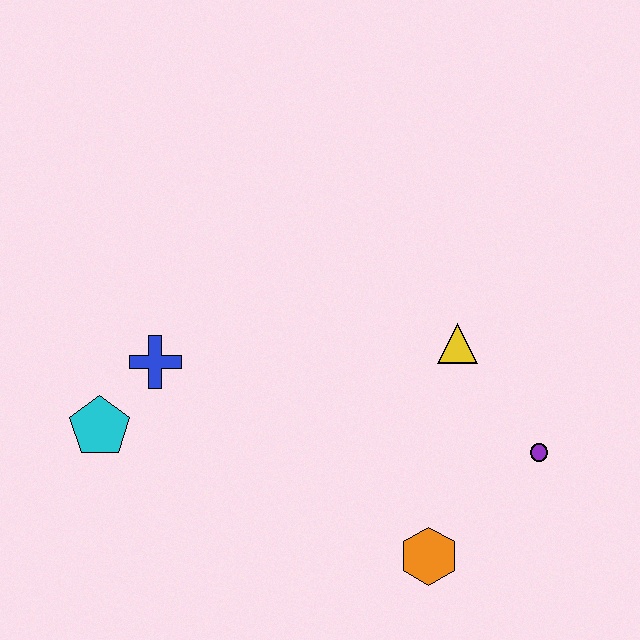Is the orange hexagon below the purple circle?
Yes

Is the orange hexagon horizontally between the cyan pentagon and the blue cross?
No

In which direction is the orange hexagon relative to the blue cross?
The orange hexagon is to the right of the blue cross.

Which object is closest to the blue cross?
The cyan pentagon is closest to the blue cross.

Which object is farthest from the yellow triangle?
The cyan pentagon is farthest from the yellow triangle.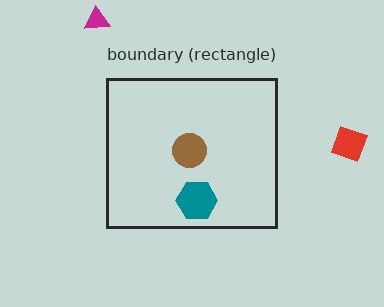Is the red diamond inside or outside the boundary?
Outside.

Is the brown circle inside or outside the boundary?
Inside.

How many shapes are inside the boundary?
2 inside, 2 outside.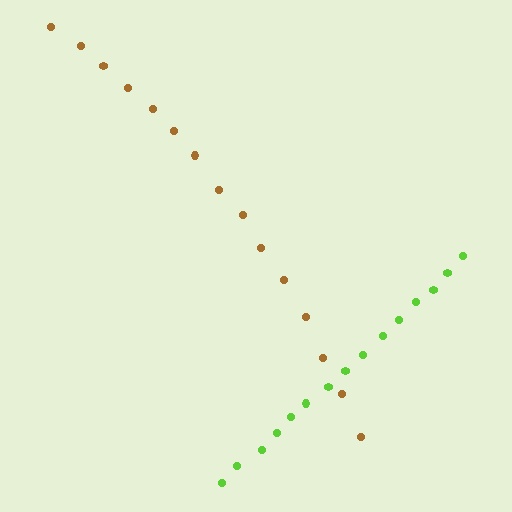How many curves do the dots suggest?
There are 2 distinct paths.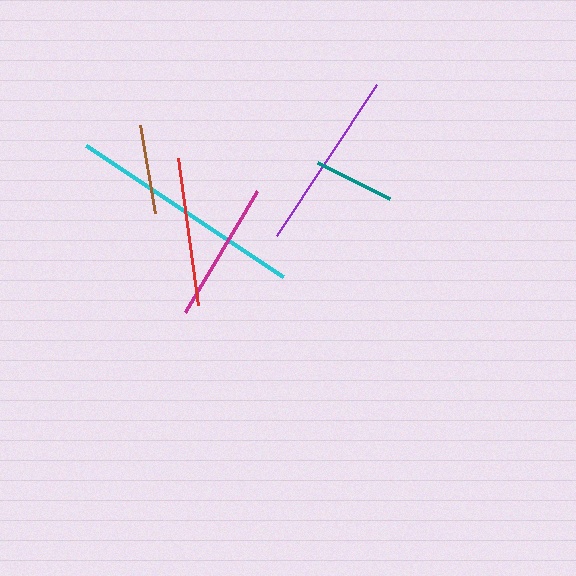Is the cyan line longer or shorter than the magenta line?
The cyan line is longer than the magenta line.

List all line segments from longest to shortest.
From longest to shortest: cyan, purple, red, magenta, brown, teal.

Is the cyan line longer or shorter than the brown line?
The cyan line is longer than the brown line.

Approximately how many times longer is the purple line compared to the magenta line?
The purple line is approximately 1.3 times the length of the magenta line.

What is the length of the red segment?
The red segment is approximately 149 pixels long.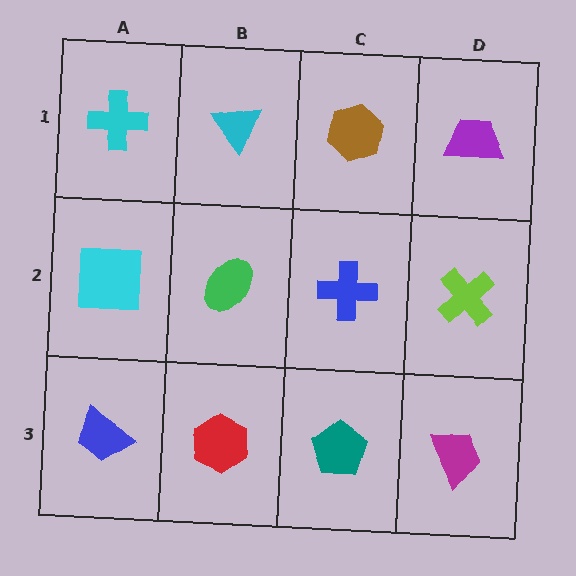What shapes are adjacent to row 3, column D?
A lime cross (row 2, column D), a teal pentagon (row 3, column C).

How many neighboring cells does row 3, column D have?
2.